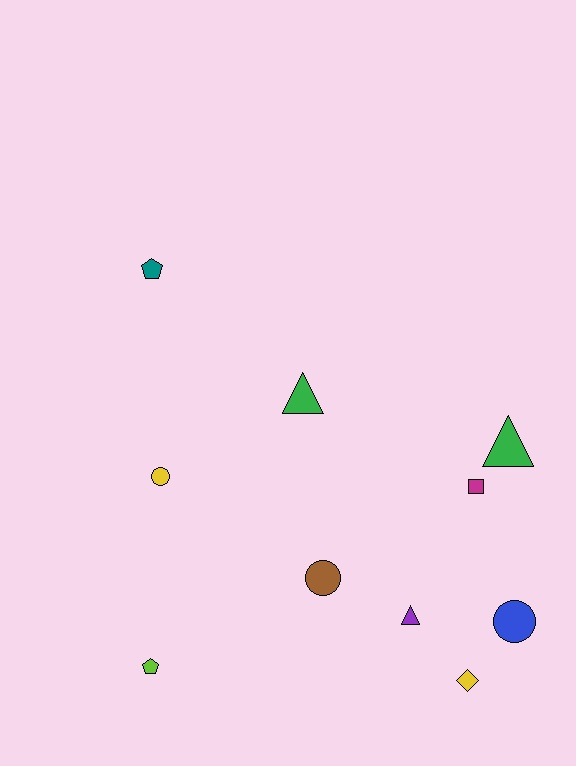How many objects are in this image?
There are 10 objects.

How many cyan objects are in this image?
There are no cyan objects.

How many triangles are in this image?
There are 3 triangles.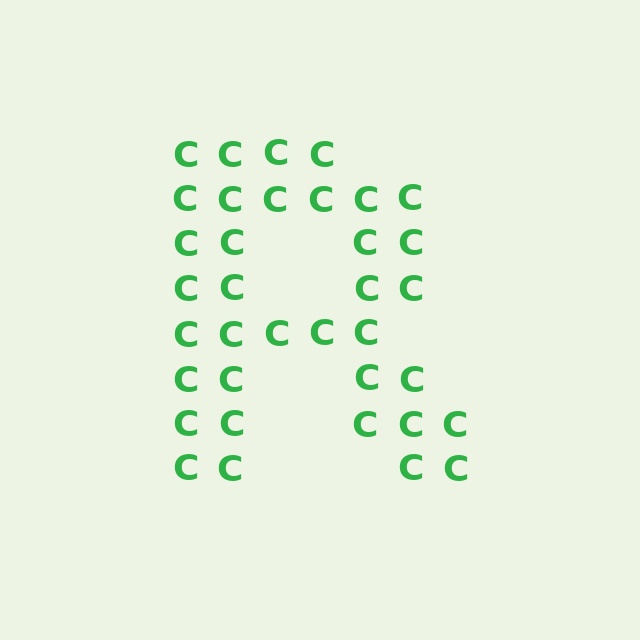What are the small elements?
The small elements are letter C's.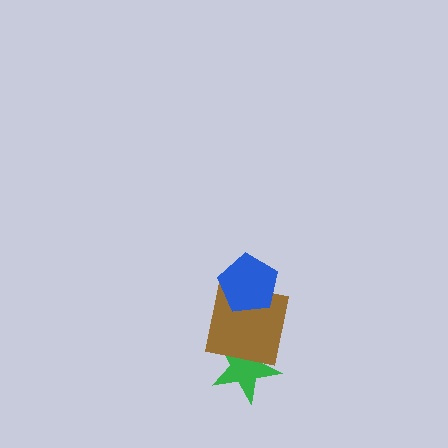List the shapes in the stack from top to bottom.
From top to bottom: the blue pentagon, the brown square, the green star.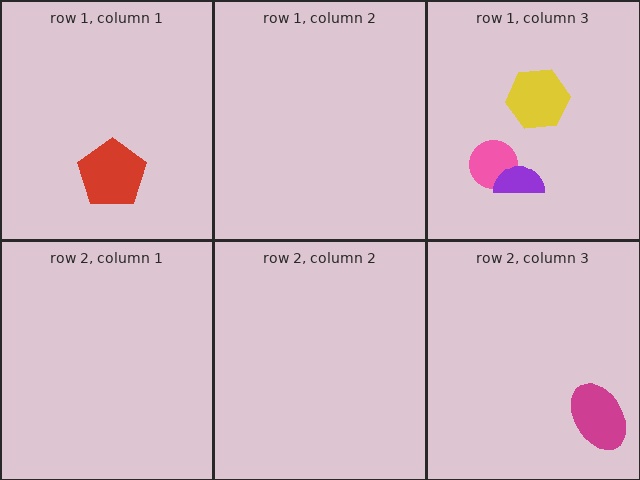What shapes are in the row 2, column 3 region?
The magenta ellipse.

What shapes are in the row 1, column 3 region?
The pink circle, the purple semicircle, the yellow hexagon.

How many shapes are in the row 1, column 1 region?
1.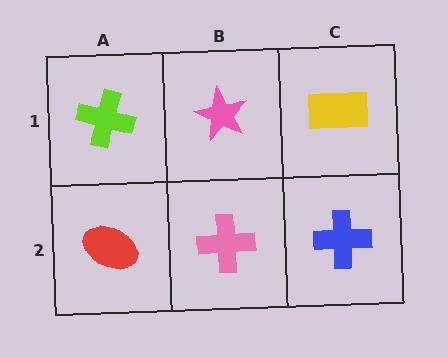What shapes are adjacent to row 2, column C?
A yellow rectangle (row 1, column C), a pink cross (row 2, column B).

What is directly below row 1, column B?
A pink cross.